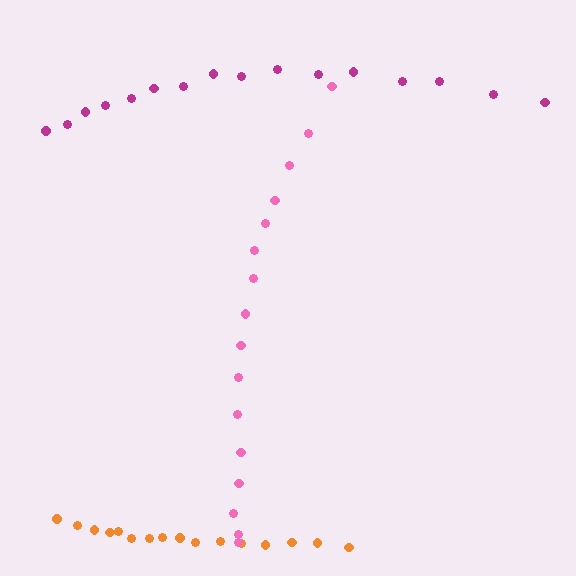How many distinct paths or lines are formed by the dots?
There are 3 distinct paths.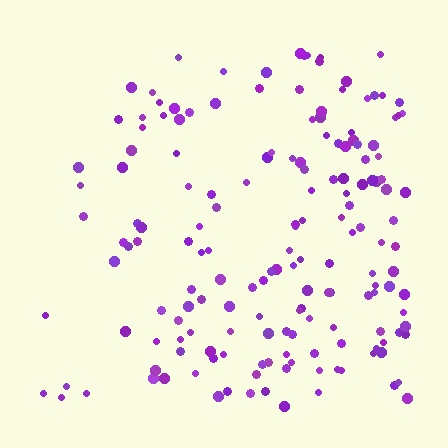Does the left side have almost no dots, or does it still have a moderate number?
Still a moderate number, just noticeably fewer than the right.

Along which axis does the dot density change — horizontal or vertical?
Horizontal.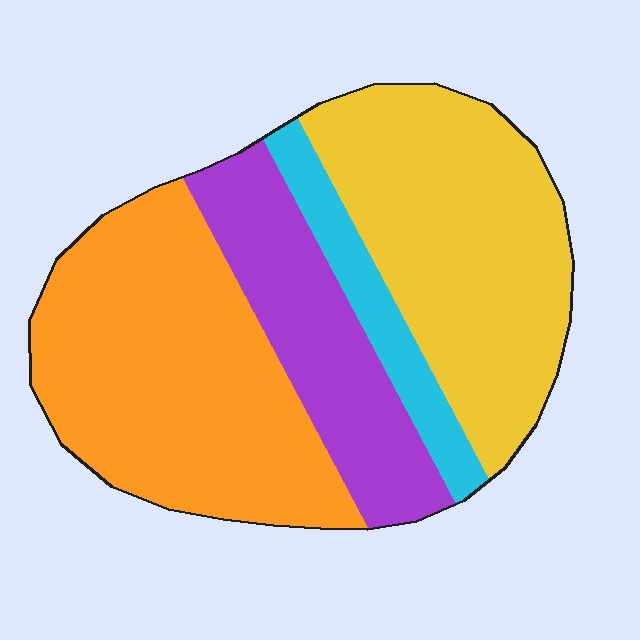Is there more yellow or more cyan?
Yellow.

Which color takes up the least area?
Cyan, at roughly 10%.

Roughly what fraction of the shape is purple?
Purple takes up between a sixth and a third of the shape.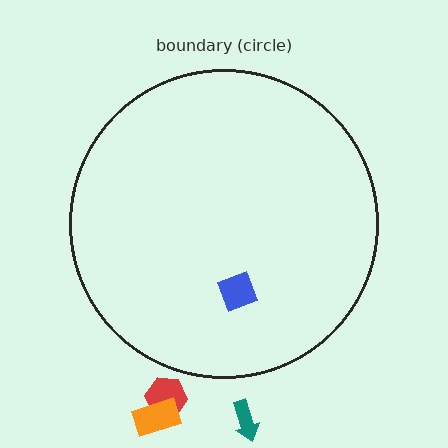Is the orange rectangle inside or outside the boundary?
Outside.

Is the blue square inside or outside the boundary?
Inside.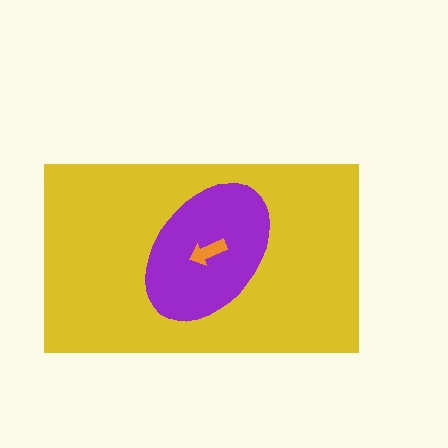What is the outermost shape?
The yellow rectangle.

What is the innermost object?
The orange arrow.